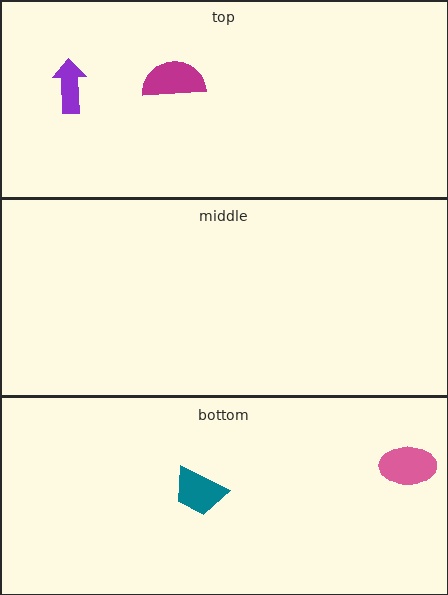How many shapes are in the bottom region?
2.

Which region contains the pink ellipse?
The bottom region.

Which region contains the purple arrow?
The top region.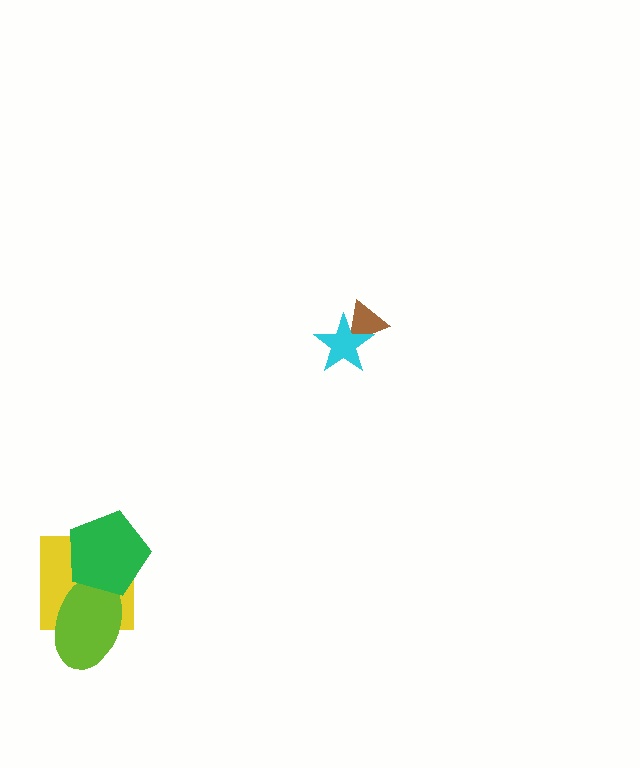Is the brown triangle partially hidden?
Yes, it is partially covered by another shape.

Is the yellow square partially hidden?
Yes, it is partially covered by another shape.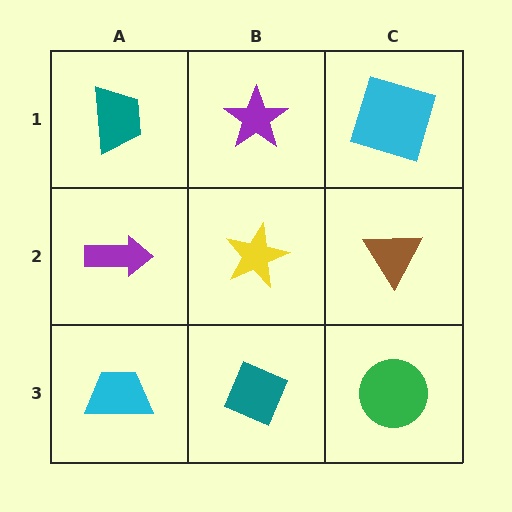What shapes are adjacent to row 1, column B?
A yellow star (row 2, column B), a teal trapezoid (row 1, column A), a cyan square (row 1, column C).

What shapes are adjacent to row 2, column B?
A purple star (row 1, column B), a teal diamond (row 3, column B), a purple arrow (row 2, column A), a brown triangle (row 2, column C).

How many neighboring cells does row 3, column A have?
2.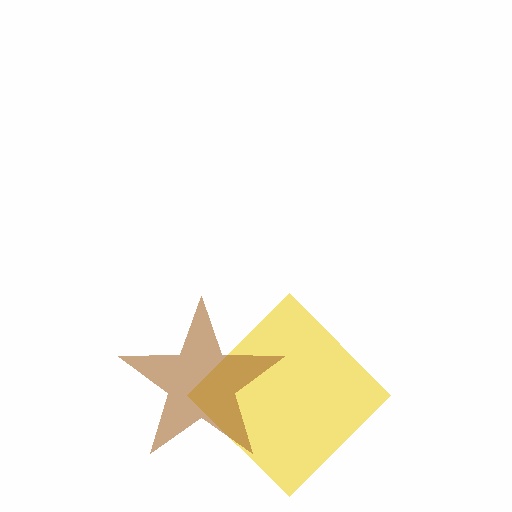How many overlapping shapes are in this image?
There are 2 overlapping shapes in the image.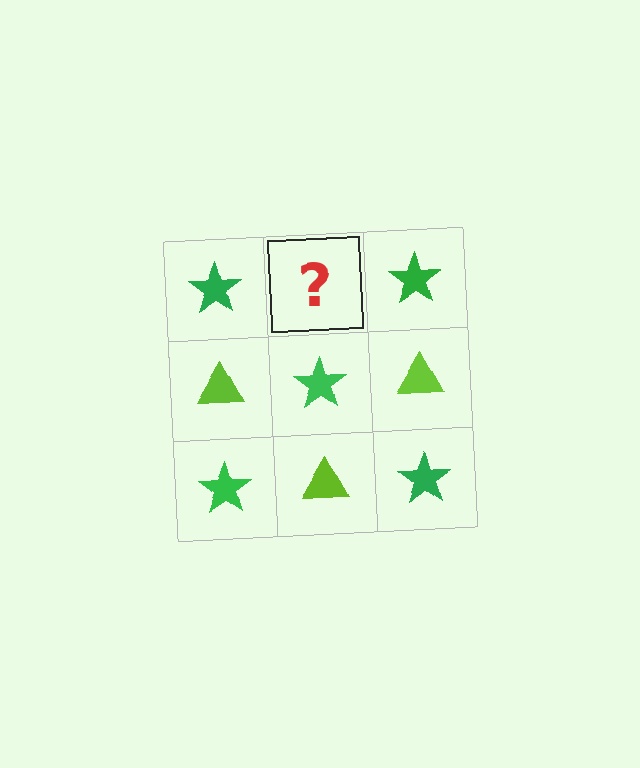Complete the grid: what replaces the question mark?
The question mark should be replaced with a lime triangle.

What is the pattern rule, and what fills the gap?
The rule is that it alternates green star and lime triangle in a checkerboard pattern. The gap should be filled with a lime triangle.